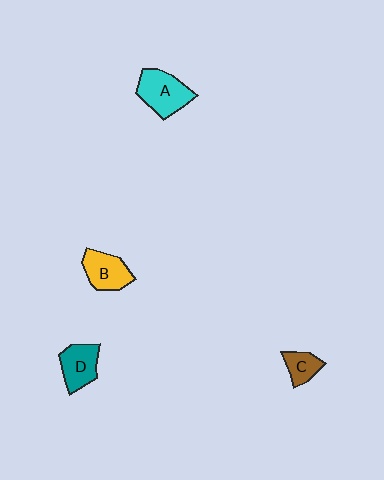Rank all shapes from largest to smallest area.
From largest to smallest: A (cyan), B (yellow), D (teal), C (brown).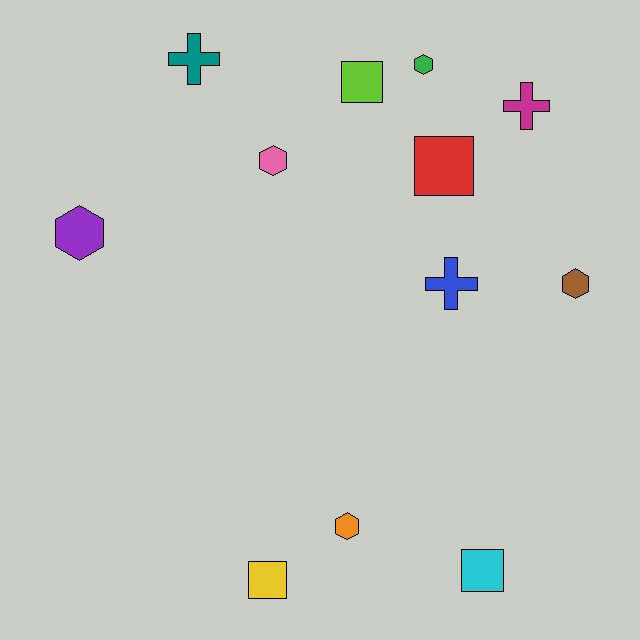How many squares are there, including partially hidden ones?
There are 4 squares.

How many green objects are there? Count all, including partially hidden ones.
There is 1 green object.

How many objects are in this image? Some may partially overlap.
There are 12 objects.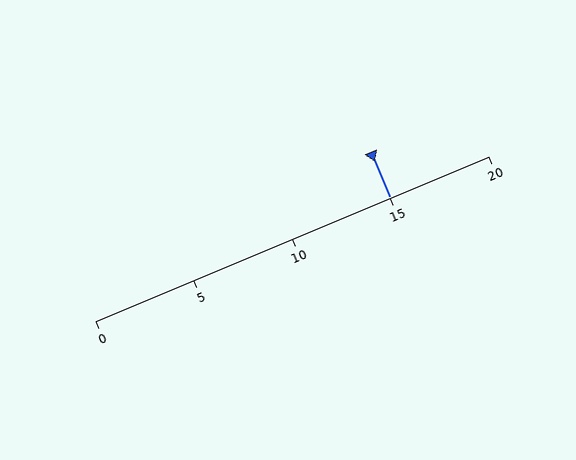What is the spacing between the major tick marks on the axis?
The major ticks are spaced 5 apart.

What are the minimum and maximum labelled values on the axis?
The axis runs from 0 to 20.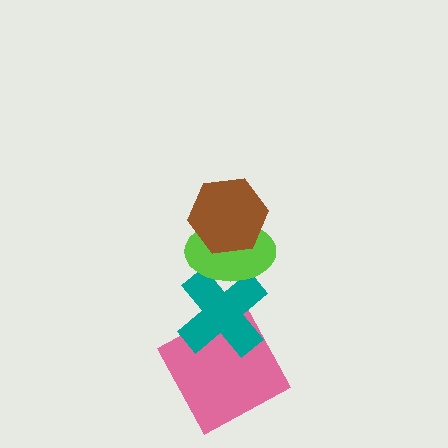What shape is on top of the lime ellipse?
The brown hexagon is on top of the lime ellipse.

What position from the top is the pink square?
The pink square is 4th from the top.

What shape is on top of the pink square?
The teal cross is on top of the pink square.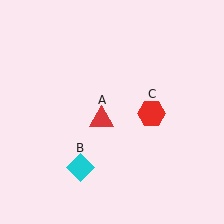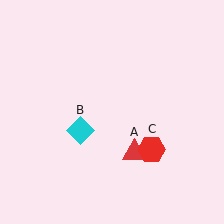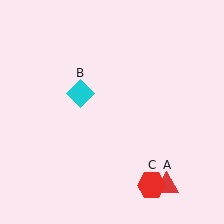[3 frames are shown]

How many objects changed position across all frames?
3 objects changed position: red triangle (object A), cyan diamond (object B), red hexagon (object C).